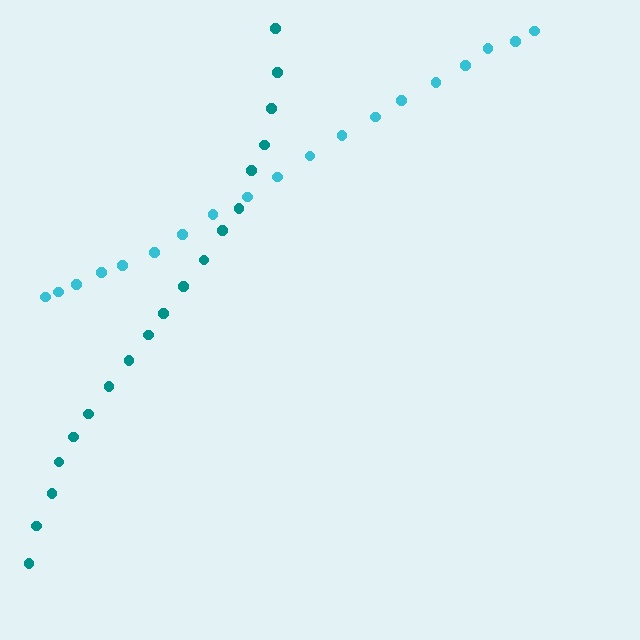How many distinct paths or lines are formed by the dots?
There are 2 distinct paths.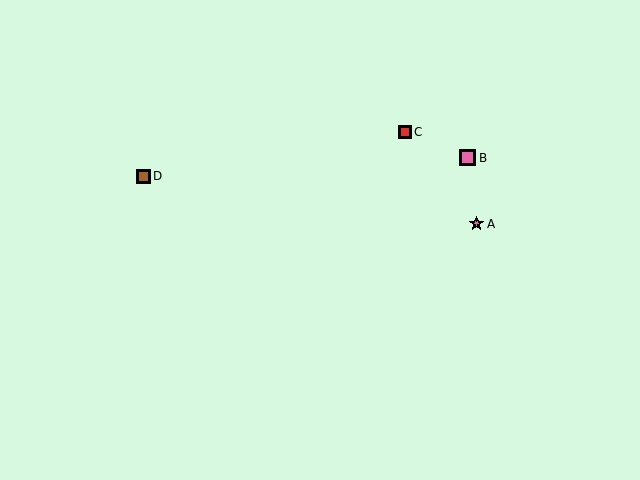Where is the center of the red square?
The center of the red square is at (405, 132).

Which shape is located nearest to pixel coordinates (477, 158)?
The pink square (labeled B) at (467, 158) is nearest to that location.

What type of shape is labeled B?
Shape B is a pink square.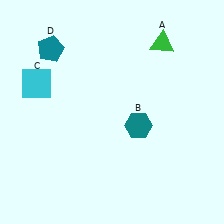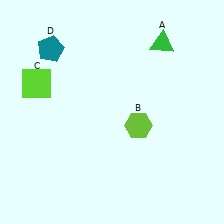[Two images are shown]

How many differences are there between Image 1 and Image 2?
There are 2 differences between the two images.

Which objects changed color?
B changed from teal to lime. C changed from cyan to lime.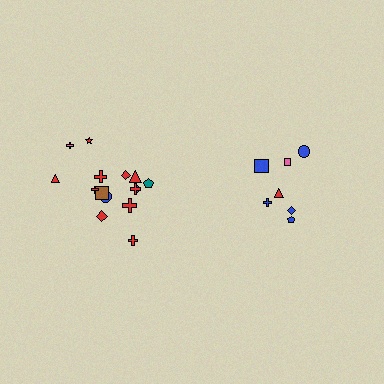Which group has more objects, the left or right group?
The left group.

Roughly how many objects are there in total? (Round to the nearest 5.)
Roughly 20 objects in total.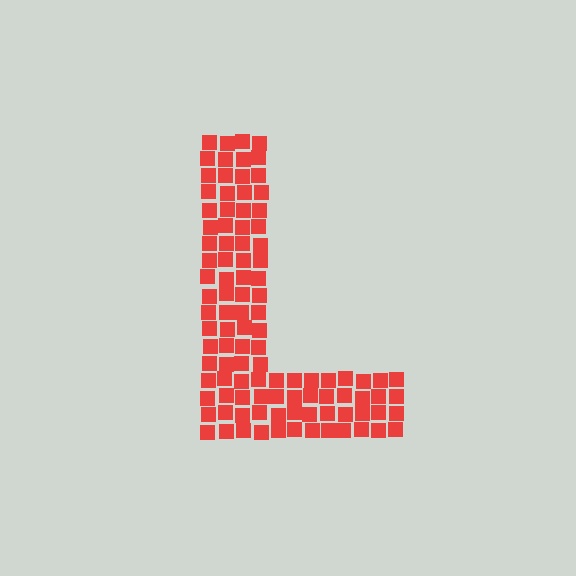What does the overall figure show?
The overall figure shows the letter L.